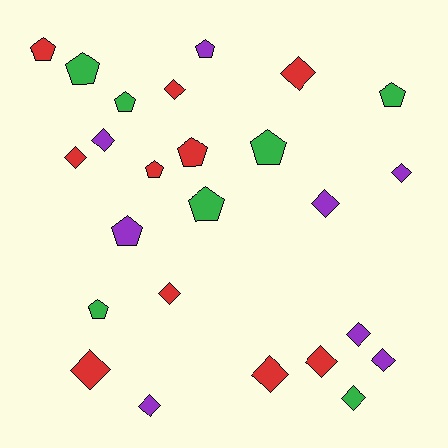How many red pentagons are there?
There are 3 red pentagons.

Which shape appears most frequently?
Diamond, with 14 objects.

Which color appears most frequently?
Red, with 10 objects.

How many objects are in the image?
There are 25 objects.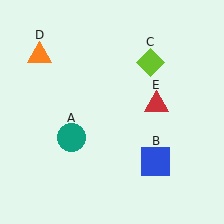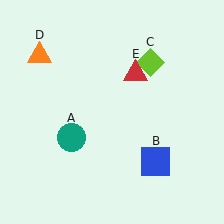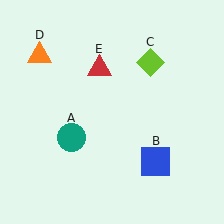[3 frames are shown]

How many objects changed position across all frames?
1 object changed position: red triangle (object E).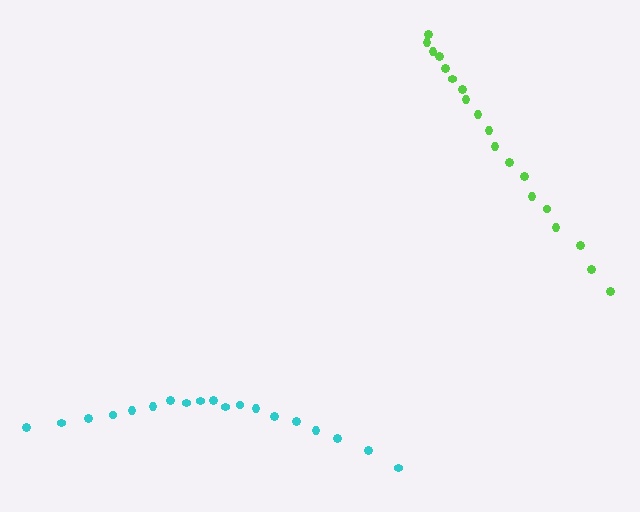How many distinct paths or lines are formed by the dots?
There are 2 distinct paths.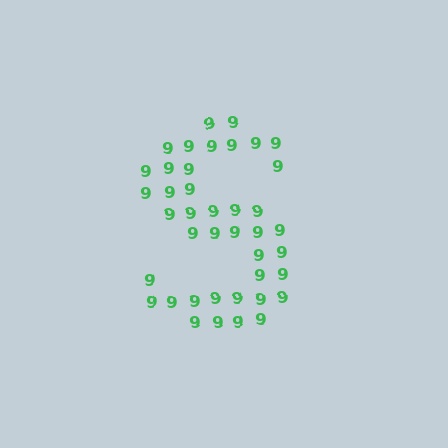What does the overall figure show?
The overall figure shows the letter S.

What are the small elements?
The small elements are digit 9's.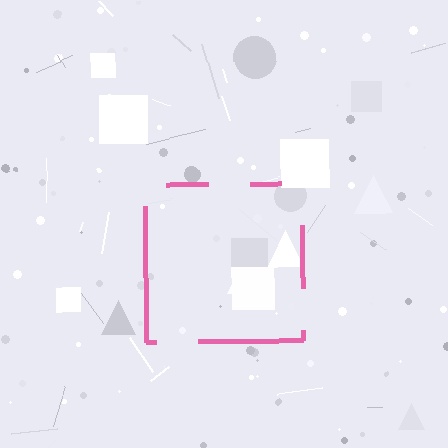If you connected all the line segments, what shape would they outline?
They would outline a square.